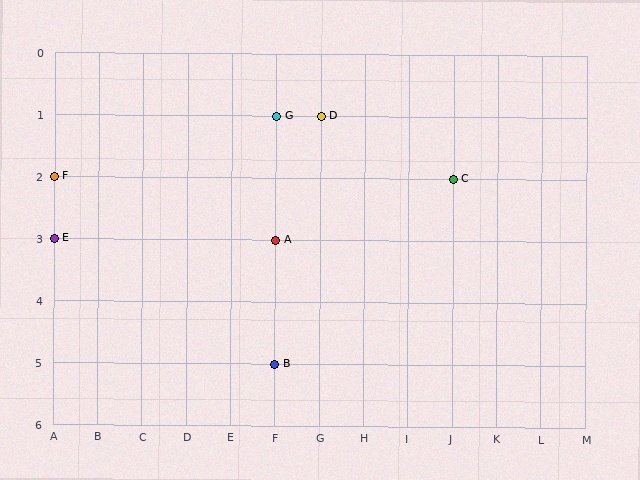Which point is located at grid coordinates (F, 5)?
Point B is at (F, 5).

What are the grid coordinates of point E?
Point E is at grid coordinates (A, 3).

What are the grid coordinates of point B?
Point B is at grid coordinates (F, 5).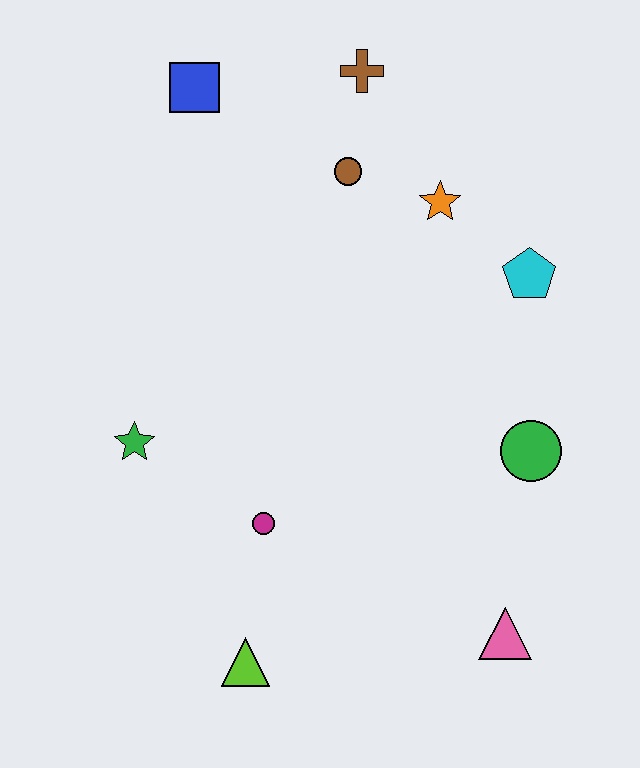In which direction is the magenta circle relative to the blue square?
The magenta circle is below the blue square.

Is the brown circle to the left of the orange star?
Yes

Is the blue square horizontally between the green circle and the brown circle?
No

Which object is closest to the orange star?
The brown circle is closest to the orange star.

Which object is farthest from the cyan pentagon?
The lime triangle is farthest from the cyan pentagon.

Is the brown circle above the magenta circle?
Yes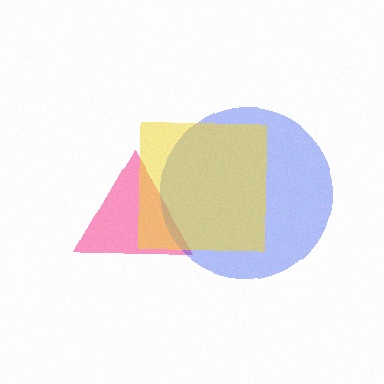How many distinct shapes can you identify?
There are 3 distinct shapes: a pink triangle, a blue circle, a yellow square.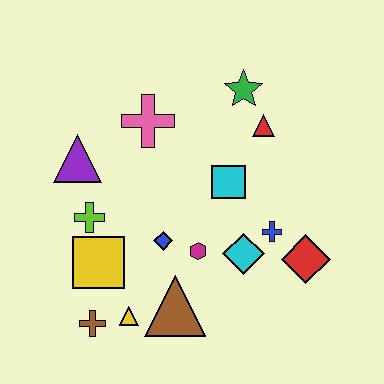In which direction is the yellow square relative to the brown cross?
The yellow square is above the brown cross.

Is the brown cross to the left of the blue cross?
Yes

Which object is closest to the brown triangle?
The yellow triangle is closest to the brown triangle.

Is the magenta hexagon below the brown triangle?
No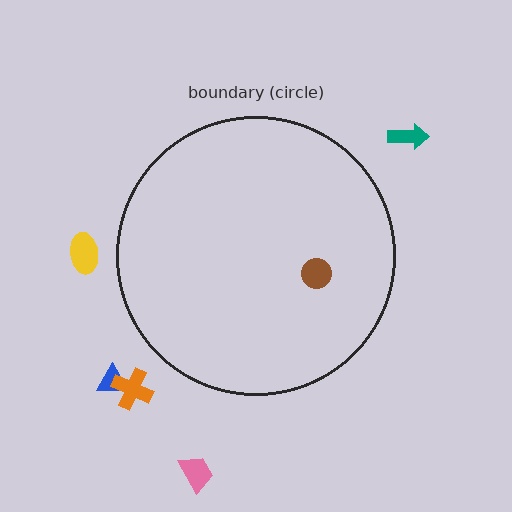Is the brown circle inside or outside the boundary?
Inside.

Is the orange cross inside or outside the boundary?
Outside.